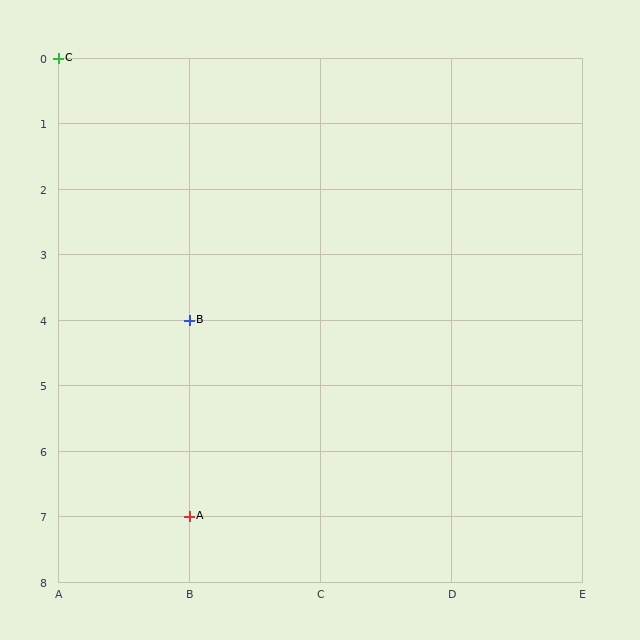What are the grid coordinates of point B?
Point B is at grid coordinates (B, 4).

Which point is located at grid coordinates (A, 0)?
Point C is at (A, 0).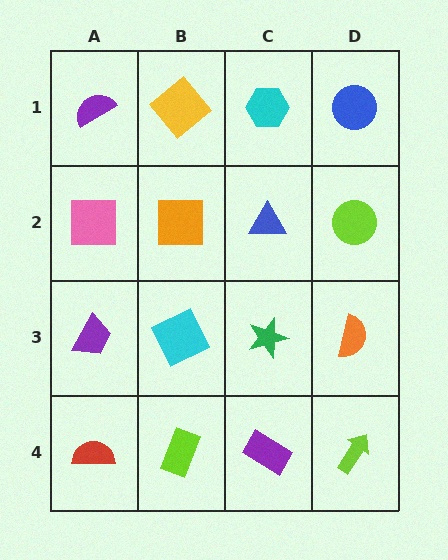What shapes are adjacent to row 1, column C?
A blue triangle (row 2, column C), a yellow diamond (row 1, column B), a blue circle (row 1, column D).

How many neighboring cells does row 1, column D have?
2.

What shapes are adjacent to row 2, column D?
A blue circle (row 1, column D), an orange semicircle (row 3, column D), a blue triangle (row 2, column C).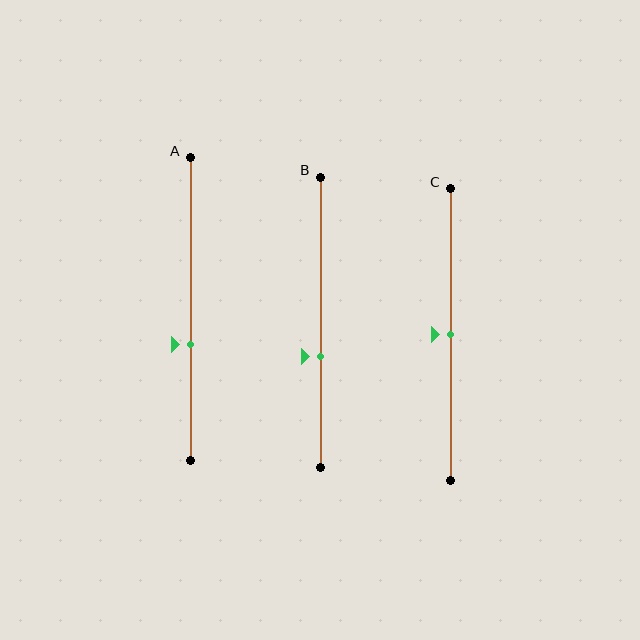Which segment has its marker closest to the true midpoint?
Segment C has its marker closest to the true midpoint.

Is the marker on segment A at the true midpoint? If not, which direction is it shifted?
No, the marker on segment A is shifted downward by about 12% of the segment length.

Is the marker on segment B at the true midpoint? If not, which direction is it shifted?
No, the marker on segment B is shifted downward by about 12% of the segment length.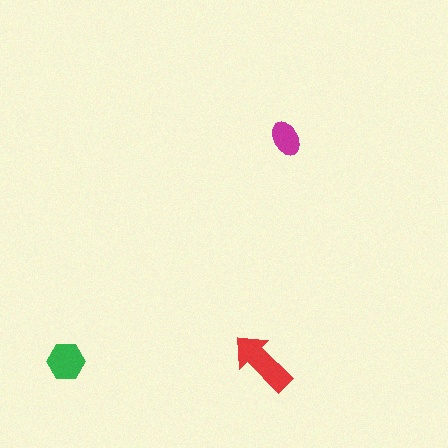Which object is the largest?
The red arrow.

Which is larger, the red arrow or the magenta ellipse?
The red arrow.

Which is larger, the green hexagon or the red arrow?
The red arrow.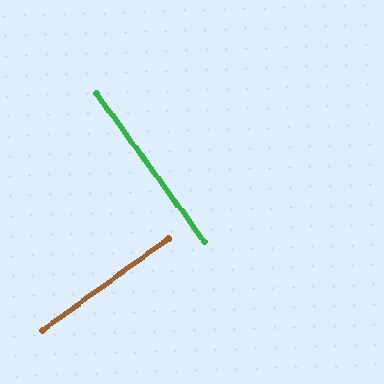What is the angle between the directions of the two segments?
Approximately 90 degrees.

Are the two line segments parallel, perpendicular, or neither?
Perpendicular — they meet at approximately 90°.